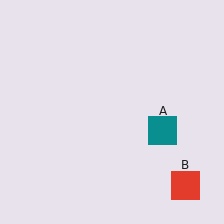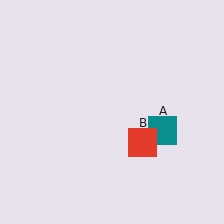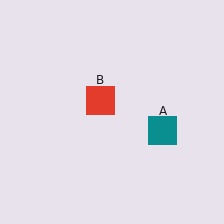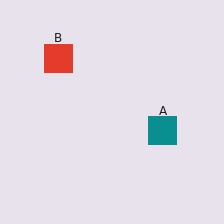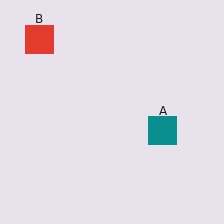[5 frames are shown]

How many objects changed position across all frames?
1 object changed position: red square (object B).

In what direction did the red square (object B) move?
The red square (object B) moved up and to the left.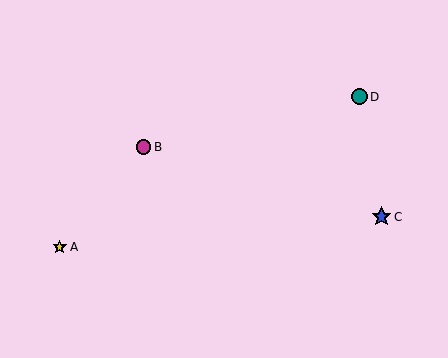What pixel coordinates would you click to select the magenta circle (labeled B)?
Click at (144, 147) to select the magenta circle B.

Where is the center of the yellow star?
The center of the yellow star is at (60, 247).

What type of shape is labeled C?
Shape C is a blue star.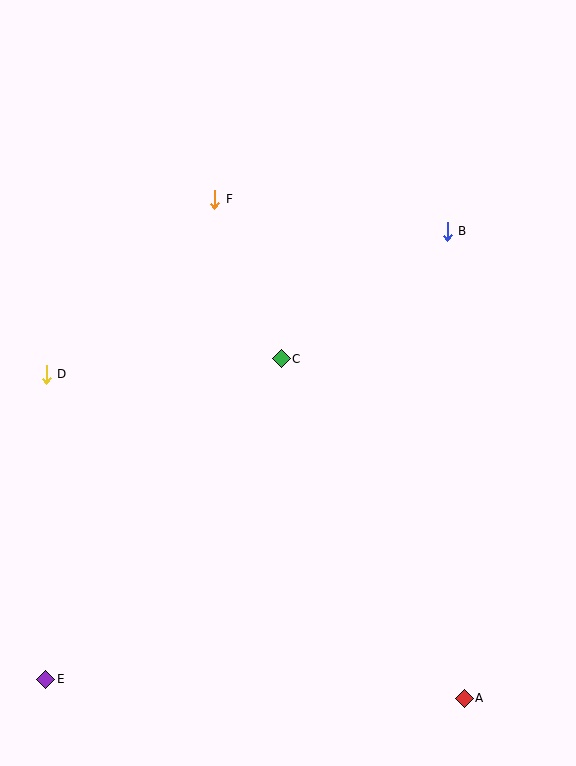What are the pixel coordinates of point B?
Point B is at (447, 231).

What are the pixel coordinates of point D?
Point D is at (46, 374).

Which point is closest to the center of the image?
Point C at (281, 359) is closest to the center.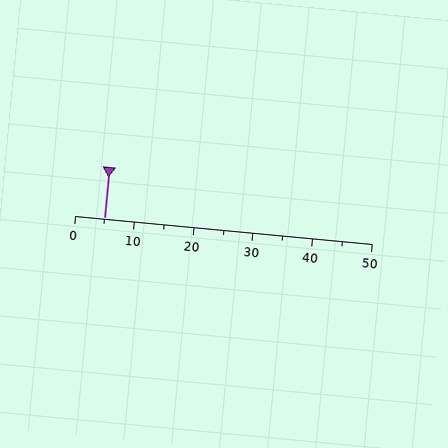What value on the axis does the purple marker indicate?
The marker indicates approximately 5.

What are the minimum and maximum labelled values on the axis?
The axis runs from 0 to 50.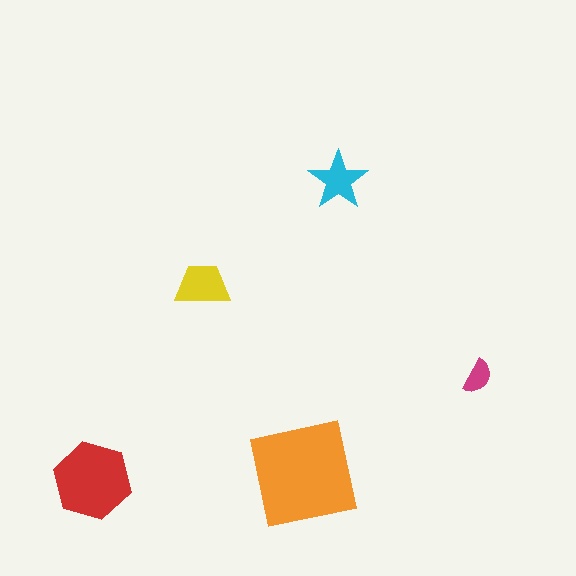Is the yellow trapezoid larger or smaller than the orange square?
Smaller.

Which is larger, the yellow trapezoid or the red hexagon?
The red hexagon.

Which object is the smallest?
The magenta semicircle.